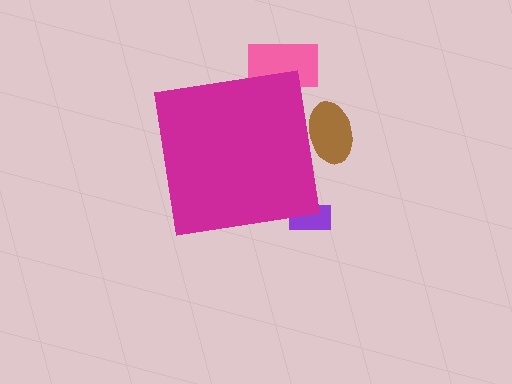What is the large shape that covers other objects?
A magenta square.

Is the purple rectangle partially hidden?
Yes, the purple rectangle is partially hidden behind the magenta square.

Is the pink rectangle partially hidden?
Yes, the pink rectangle is partially hidden behind the magenta square.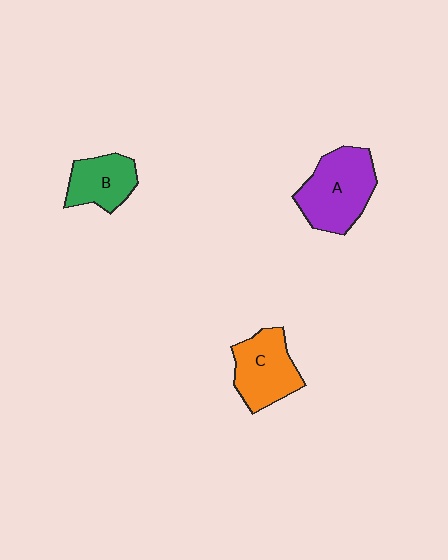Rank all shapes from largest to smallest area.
From largest to smallest: A (purple), C (orange), B (green).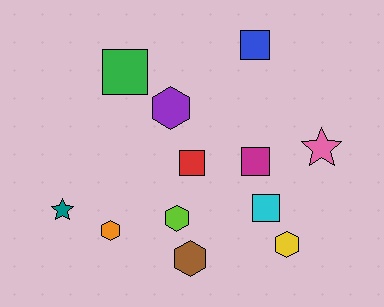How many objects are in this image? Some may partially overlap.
There are 12 objects.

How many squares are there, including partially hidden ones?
There are 5 squares.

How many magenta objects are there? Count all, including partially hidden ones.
There is 1 magenta object.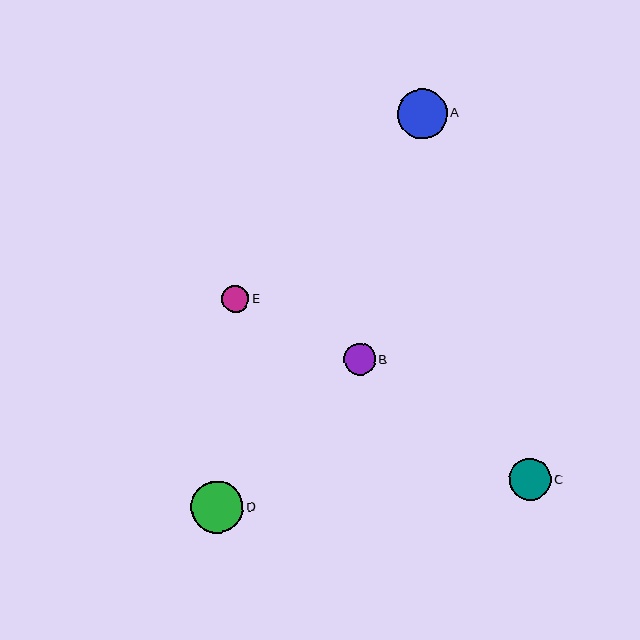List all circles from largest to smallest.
From largest to smallest: D, A, C, B, E.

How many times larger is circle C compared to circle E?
Circle C is approximately 1.6 times the size of circle E.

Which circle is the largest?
Circle D is the largest with a size of approximately 52 pixels.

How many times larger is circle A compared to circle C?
Circle A is approximately 1.2 times the size of circle C.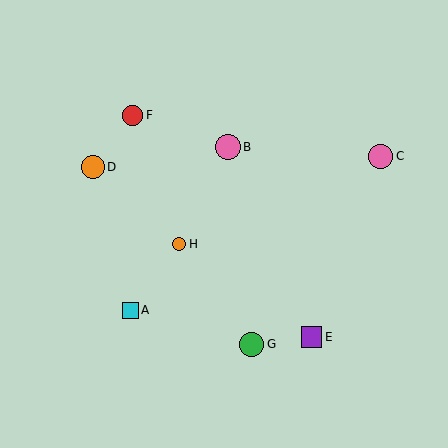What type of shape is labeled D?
Shape D is an orange circle.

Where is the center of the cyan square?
The center of the cyan square is at (130, 310).